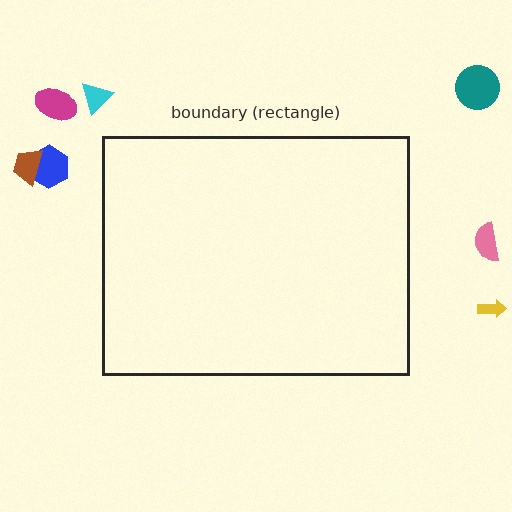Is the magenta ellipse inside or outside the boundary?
Outside.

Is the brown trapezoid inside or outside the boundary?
Outside.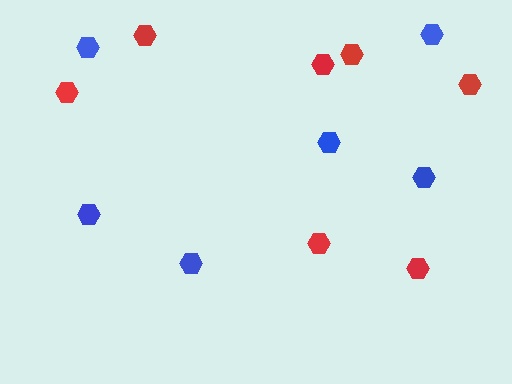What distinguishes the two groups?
There are 2 groups: one group of red hexagons (7) and one group of blue hexagons (6).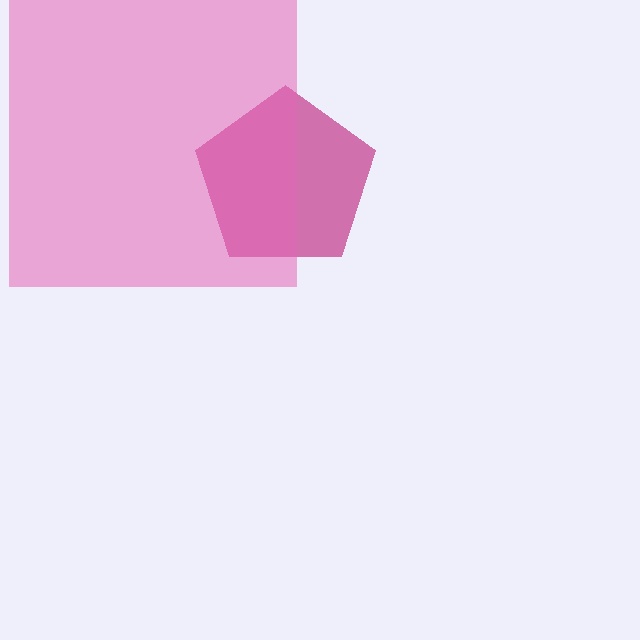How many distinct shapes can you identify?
There are 2 distinct shapes: a magenta pentagon, a pink square.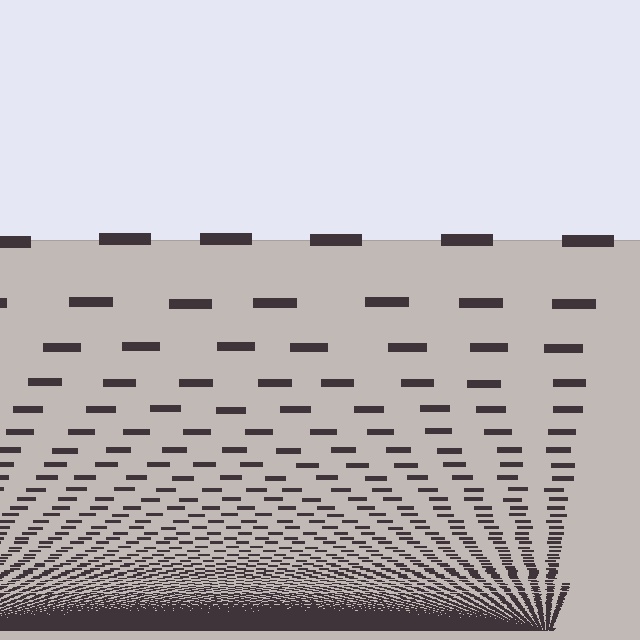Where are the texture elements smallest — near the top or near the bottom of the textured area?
Near the bottom.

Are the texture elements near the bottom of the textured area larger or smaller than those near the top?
Smaller. The gradient is inverted — elements near the bottom are smaller and denser.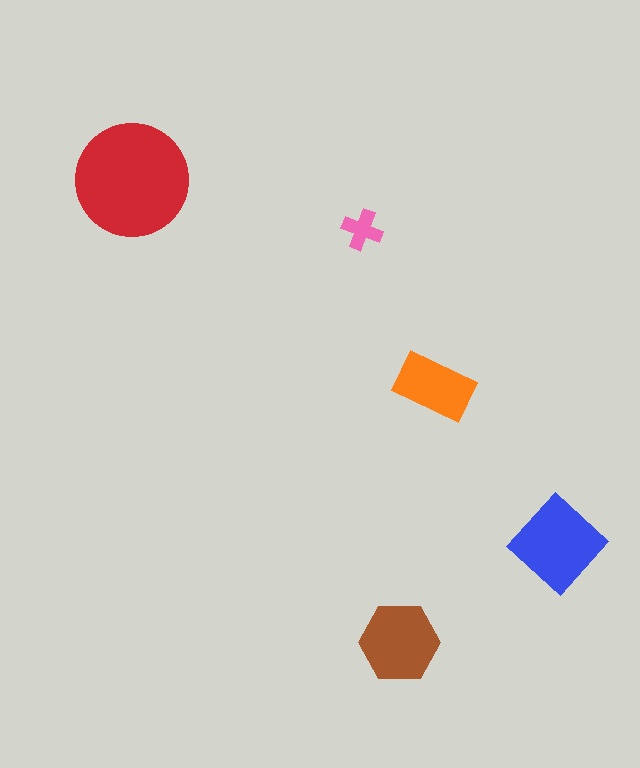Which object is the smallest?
The pink cross.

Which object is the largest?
The red circle.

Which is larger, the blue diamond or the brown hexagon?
The blue diamond.